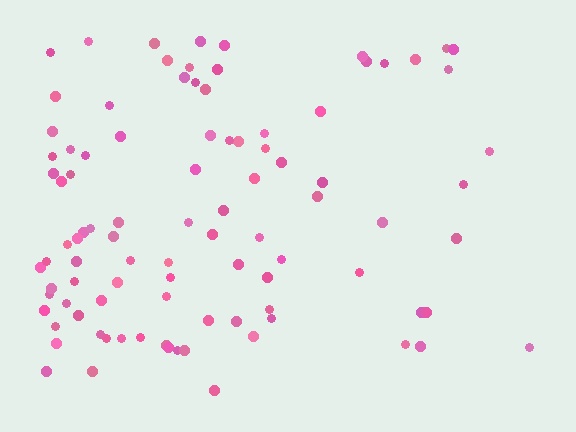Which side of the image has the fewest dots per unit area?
The right.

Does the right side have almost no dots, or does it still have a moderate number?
Still a moderate number, just noticeably fewer than the left.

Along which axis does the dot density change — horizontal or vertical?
Horizontal.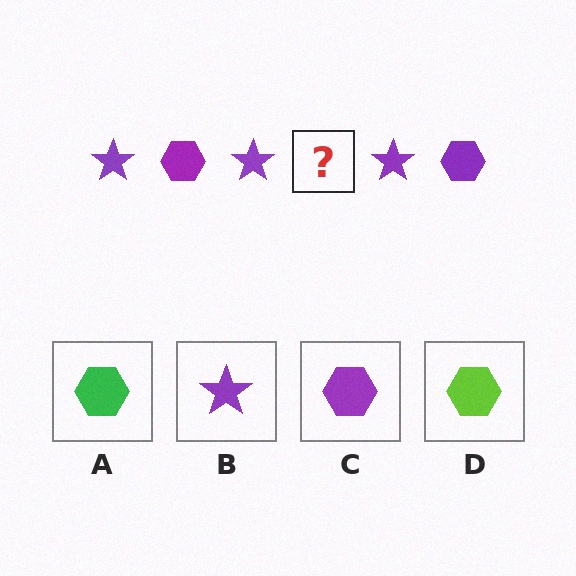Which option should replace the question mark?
Option C.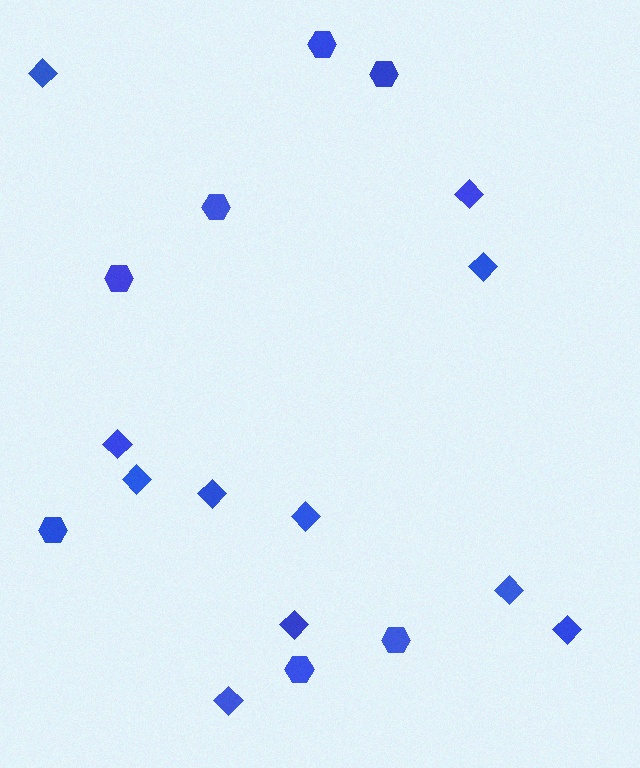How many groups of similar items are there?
There are 2 groups: one group of hexagons (7) and one group of diamonds (11).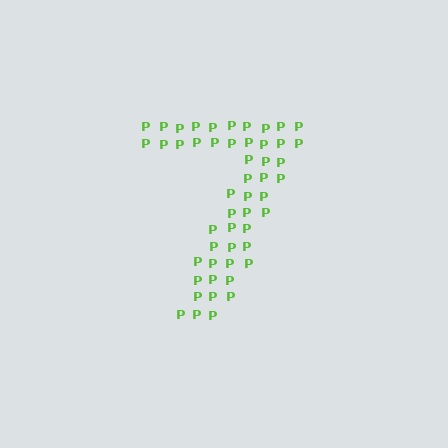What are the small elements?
The small elements are letter P's.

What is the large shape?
The large shape is the digit 7.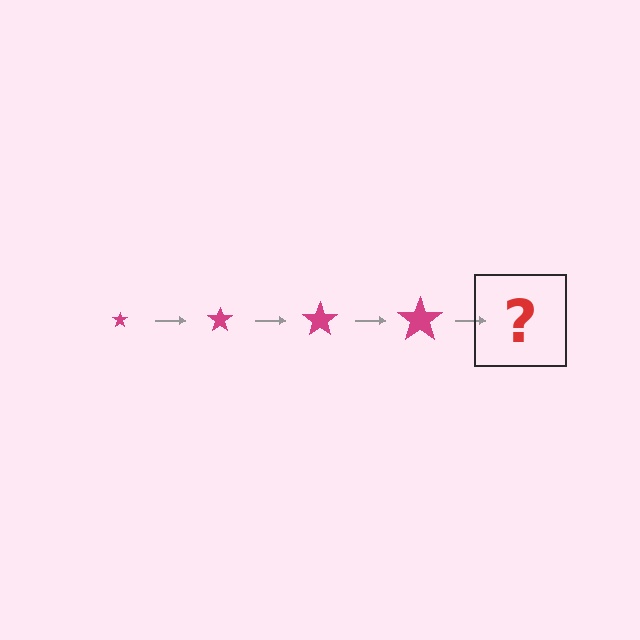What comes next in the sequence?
The next element should be a magenta star, larger than the previous one.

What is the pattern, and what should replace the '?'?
The pattern is that the star gets progressively larger each step. The '?' should be a magenta star, larger than the previous one.